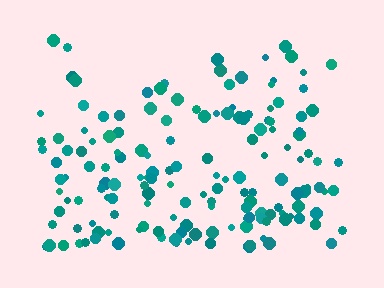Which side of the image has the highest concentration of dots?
The bottom.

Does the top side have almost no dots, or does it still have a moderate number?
Still a moderate number, just noticeably fewer than the bottom.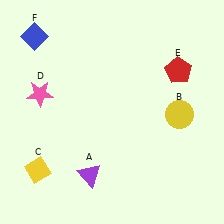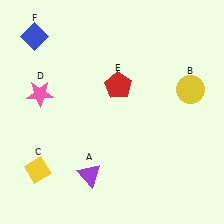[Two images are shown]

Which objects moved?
The objects that moved are: the yellow circle (B), the red pentagon (E).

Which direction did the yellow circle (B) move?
The yellow circle (B) moved up.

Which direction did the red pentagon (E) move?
The red pentagon (E) moved left.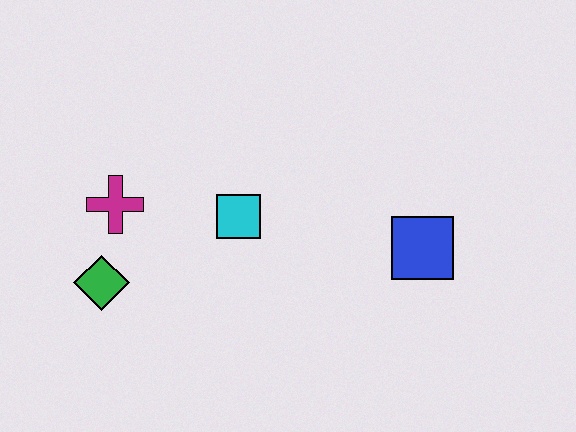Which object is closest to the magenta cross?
The green diamond is closest to the magenta cross.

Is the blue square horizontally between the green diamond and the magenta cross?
No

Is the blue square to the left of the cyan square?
No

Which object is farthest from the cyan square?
The blue square is farthest from the cyan square.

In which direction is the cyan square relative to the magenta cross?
The cyan square is to the right of the magenta cross.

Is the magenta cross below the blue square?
No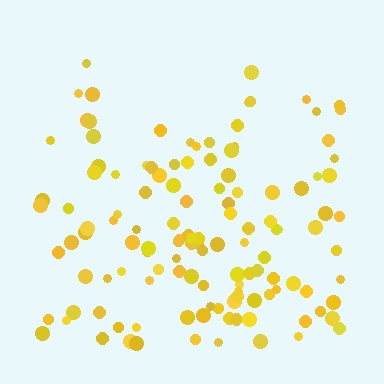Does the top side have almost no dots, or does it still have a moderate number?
Still a moderate number, just noticeably fewer than the bottom.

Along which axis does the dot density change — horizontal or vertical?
Vertical.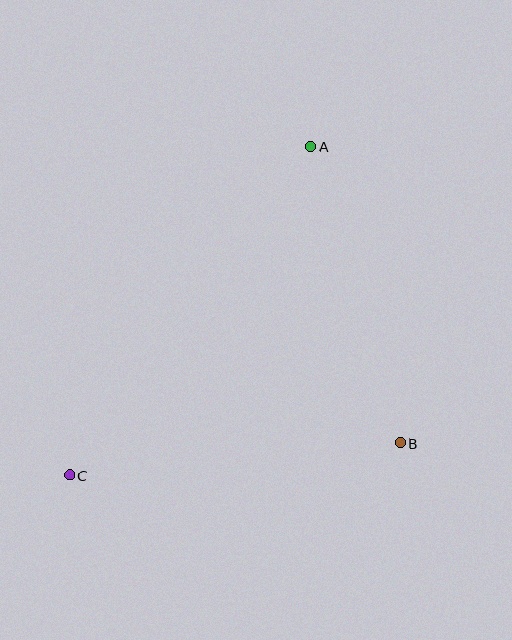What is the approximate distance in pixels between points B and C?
The distance between B and C is approximately 332 pixels.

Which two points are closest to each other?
Points A and B are closest to each other.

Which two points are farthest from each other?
Points A and C are farthest from each other.